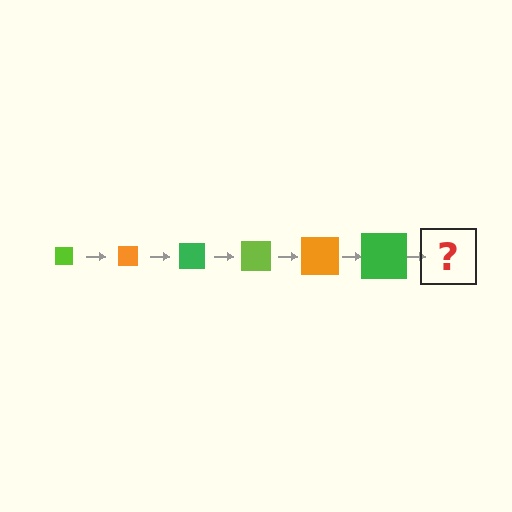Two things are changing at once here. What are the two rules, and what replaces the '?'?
The two rules are that the square grows larger each step and the color cycles through lime, orange, and green. The '?' should be a lime square, larger than the previous one.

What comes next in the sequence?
The next element should be a lime square, larger than the previous one.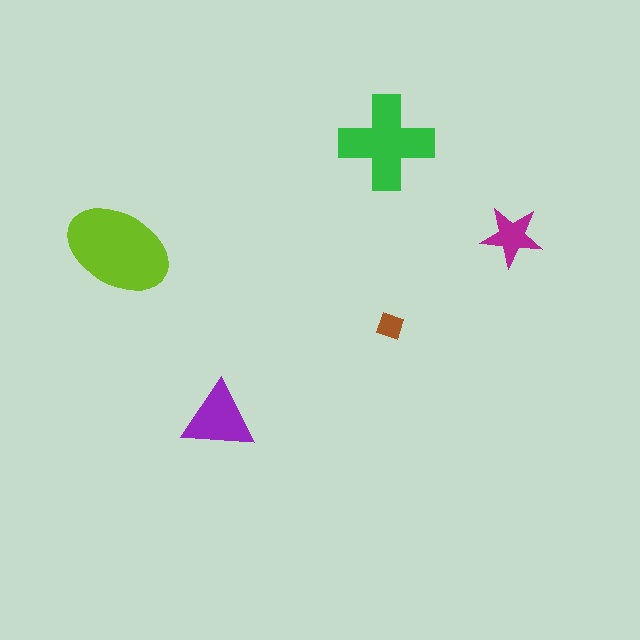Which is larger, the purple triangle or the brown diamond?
The purple triangle.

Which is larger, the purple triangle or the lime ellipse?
The lime ellipse.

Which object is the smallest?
The brown diamond.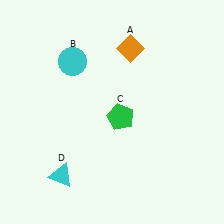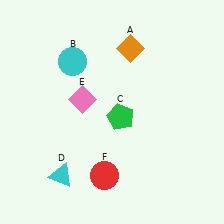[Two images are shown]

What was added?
A pink diamond (E), a red circle (F) were added in Image 2.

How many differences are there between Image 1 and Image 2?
There are 2 differences between the two images.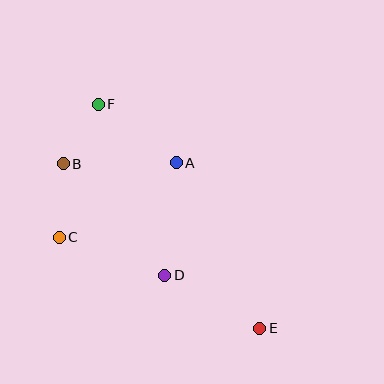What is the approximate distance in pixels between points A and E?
The distance between A and E is approximately 185 pixels.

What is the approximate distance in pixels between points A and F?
The distance between A and F is approximately 97 pixels.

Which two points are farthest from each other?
Points E and F are farthest from each other.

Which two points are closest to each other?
Points B and F are closest to each other.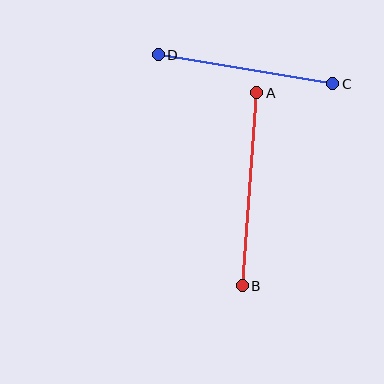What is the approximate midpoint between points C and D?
The midpoint is at approximately (246, 69) pixels.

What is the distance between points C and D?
The distance is approximately 177 pixels.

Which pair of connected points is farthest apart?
Points A and B are farthest apart.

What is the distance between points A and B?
The distance is approximately 193 pixels.